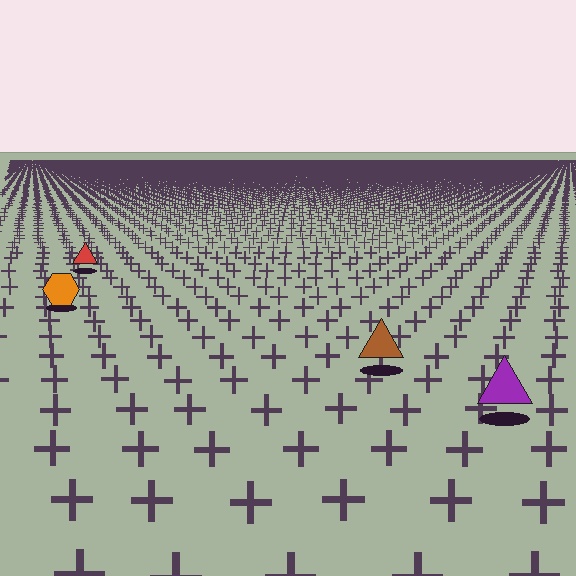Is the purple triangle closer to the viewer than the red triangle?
Yes. The purple triangle is closer — you can tell from the texture gradient: the ground texture is coarser near it.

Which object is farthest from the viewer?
The red triangle is farthest from the viewer. It appears smaller and the ground texture around it is denser.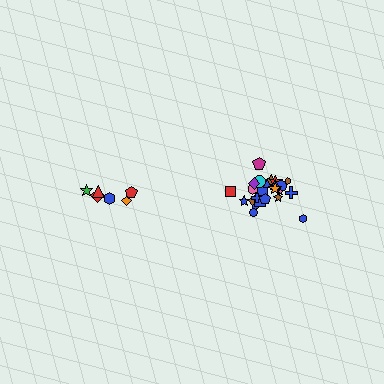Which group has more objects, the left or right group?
The right group.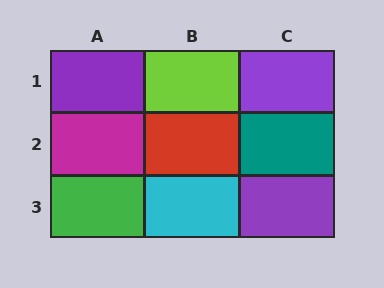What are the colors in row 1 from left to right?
Purple, lime, purple.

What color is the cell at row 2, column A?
Magenta.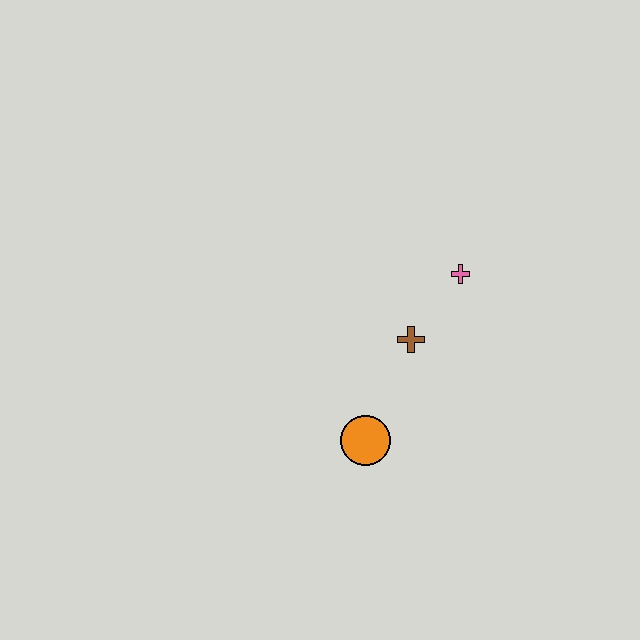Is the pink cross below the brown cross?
No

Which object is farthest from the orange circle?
The pink cross is farthest from the orange circle.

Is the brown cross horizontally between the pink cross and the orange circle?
Yes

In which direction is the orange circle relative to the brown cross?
The orange circle is below the brown cross.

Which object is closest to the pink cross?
The brown cross is closest to the pink cross.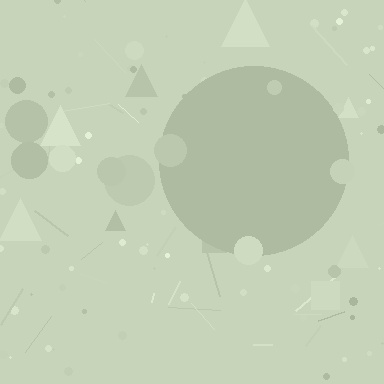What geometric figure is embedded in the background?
A circle is embedded in the background.